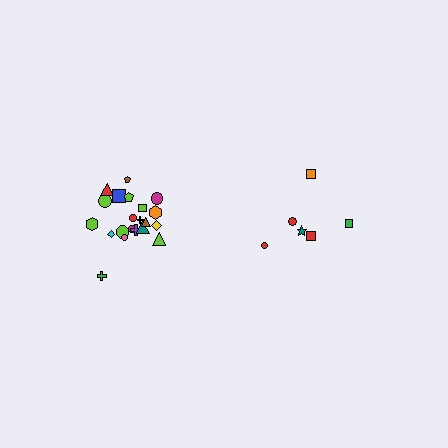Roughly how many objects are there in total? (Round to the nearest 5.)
Roughly 30 objects in total.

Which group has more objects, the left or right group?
The left group.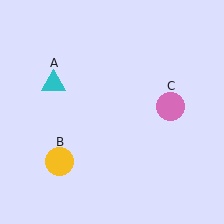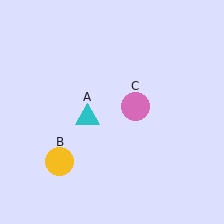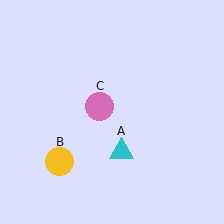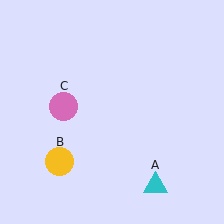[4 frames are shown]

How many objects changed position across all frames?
2 objects changed position: cyan triangle (object A), pink circle (object C).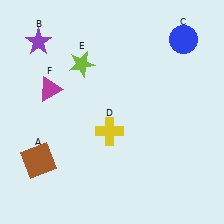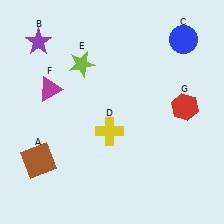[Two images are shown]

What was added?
A red hexagon (G) was added in Image 2.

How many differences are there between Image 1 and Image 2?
There is 1 difference between the two images.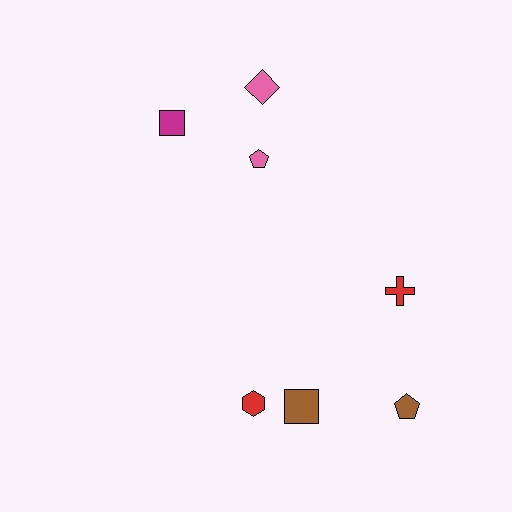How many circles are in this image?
There are no circles.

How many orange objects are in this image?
There are no orange objects.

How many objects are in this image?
There are 7 objects.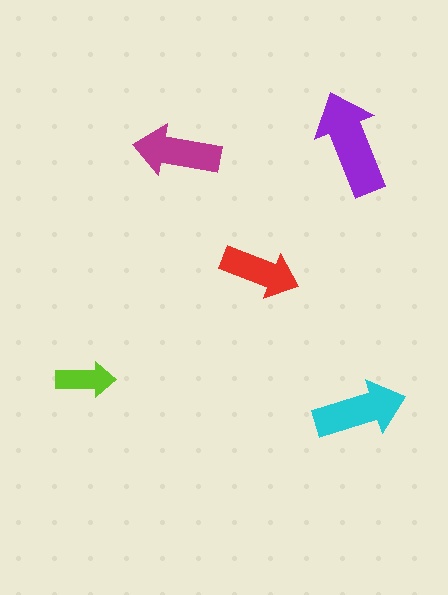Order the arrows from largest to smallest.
the purple one, the cyan one, the magenta one, the red one, the lime one.